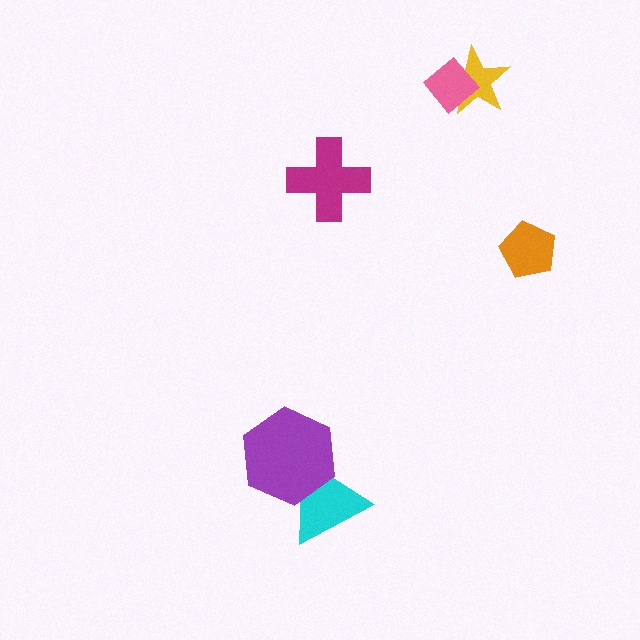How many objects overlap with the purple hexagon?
1 object overlaps with the purple hexagon.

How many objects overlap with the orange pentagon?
0 objects overlap with the orange pentagon.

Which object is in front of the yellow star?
The pink diamond is in front of the yellow star.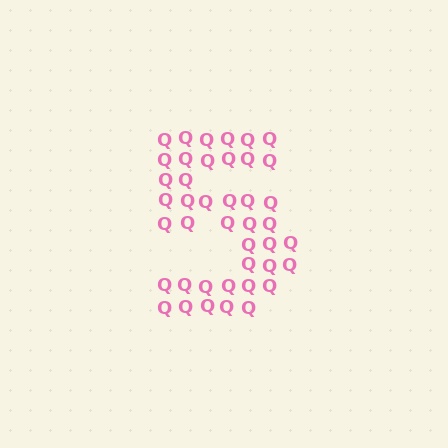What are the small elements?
The small elements are letter Q's.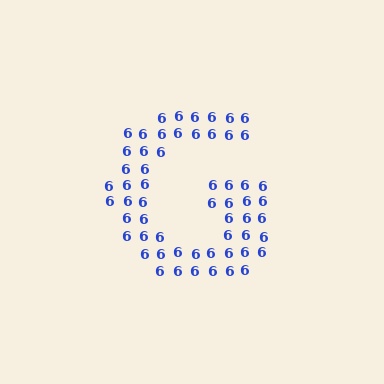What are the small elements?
The small elements are digit 6's.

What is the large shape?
The large shape is the letter G.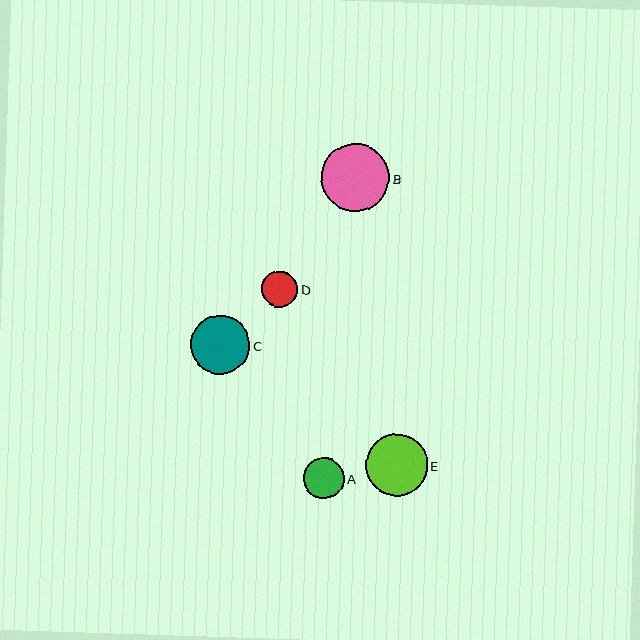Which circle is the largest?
Circle B is the largest with a size of approximately 68 pixels.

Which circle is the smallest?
Circle D is the smallest with a size of approximately 37 pixels.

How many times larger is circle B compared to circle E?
Circle B is approximately 1.1 times the size of circle E.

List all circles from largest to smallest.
From largest to smallest: B, E, C, A, D.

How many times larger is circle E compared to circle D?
Circle E is approximately 1.7 times the size of circle D.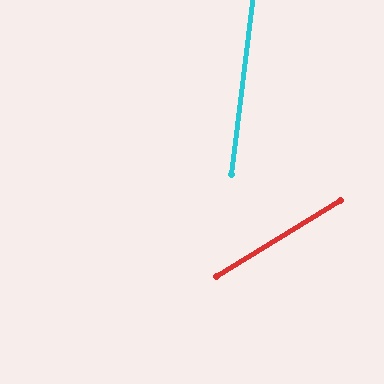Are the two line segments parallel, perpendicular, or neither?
Neither parallel nor perpendicular — they differ by about 52°.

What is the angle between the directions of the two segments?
Approximately 52 degrees.